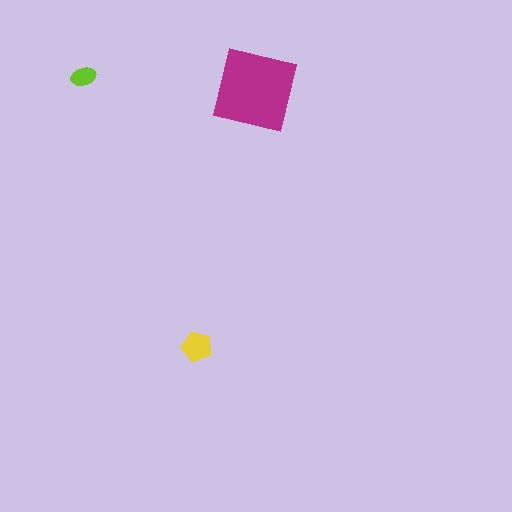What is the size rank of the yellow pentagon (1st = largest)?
2nd.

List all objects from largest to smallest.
The magenta square, the yellow pentagon, the lime ellipse.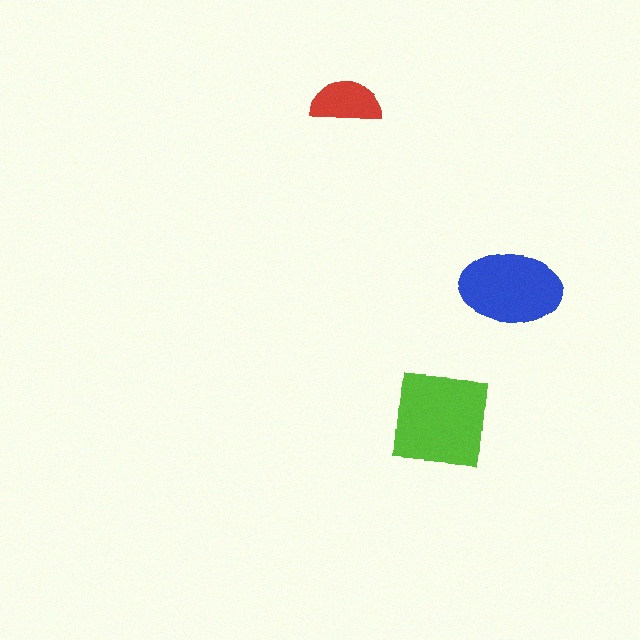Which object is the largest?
The lime square.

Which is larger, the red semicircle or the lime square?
The lime square.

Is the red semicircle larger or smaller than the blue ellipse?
Smaller.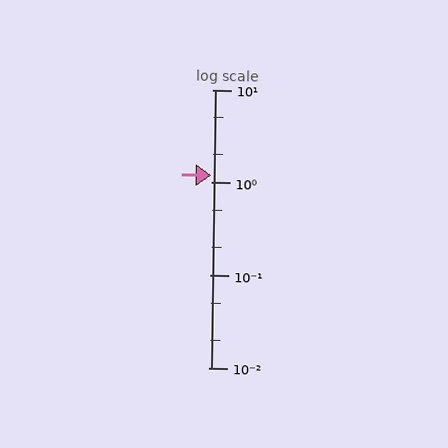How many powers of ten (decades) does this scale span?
The scale spans 3 decades, from 0.01 to 10.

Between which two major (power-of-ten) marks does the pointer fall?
The pointer is between 1 and 10.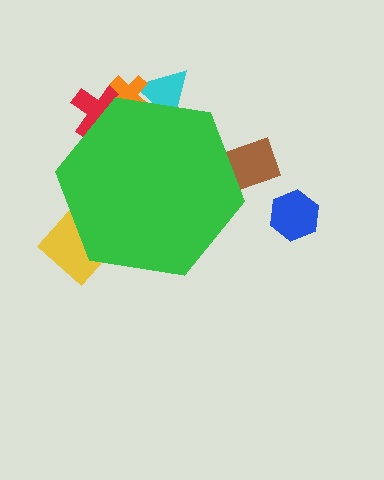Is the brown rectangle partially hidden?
Yes, the brown rectangle is partially hidden behind the green hexagon.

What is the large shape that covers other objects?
A green hexagon.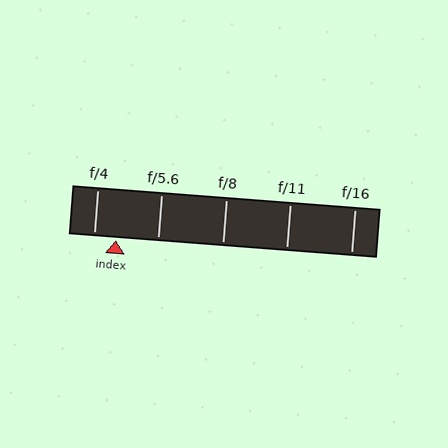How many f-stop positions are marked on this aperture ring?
There are 5 f-stop positions marked.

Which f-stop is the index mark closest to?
The index mark is closest to f/4.